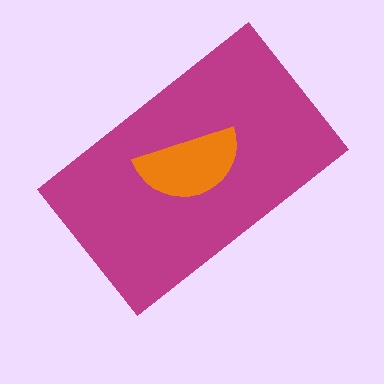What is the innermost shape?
The orange semicircle.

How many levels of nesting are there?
2.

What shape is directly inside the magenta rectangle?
The orange semicircle.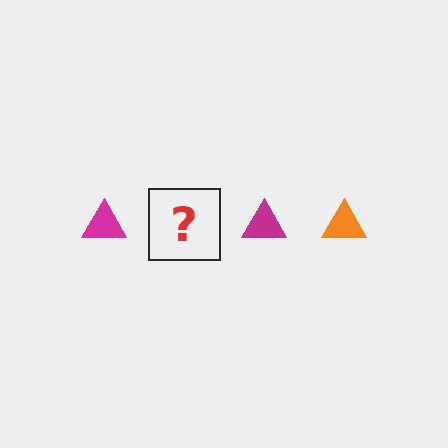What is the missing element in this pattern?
The missing element is an orange triangle.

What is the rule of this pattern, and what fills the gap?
The rule is that the pattern cycles through magenta, orange triangles. The gap should be filled with an orange triangle.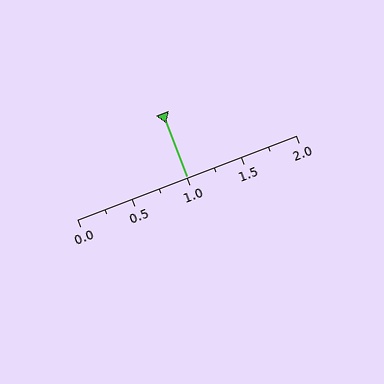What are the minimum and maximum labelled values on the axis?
The axis runs from 0.0 to 2.0.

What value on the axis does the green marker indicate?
The marker indicates approximately 1.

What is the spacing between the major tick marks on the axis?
The major ticks are spaced 0.5 apart.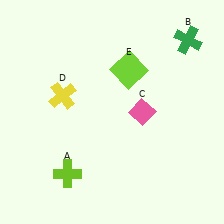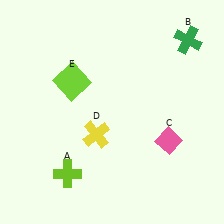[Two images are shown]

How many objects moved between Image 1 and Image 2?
3 objects moved between the two images.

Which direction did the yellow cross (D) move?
The yellow cross (D) moved down.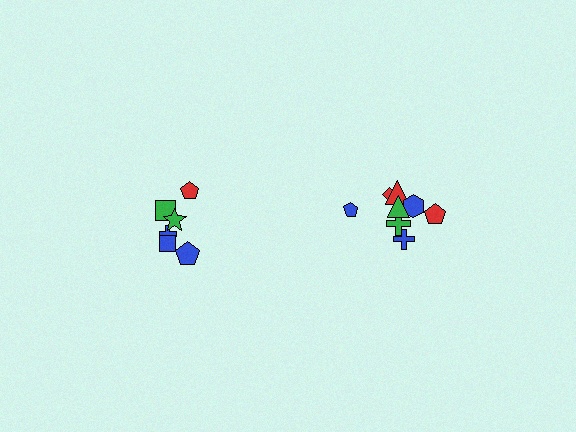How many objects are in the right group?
There are 8 objects.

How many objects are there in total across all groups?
There are 14 objects.